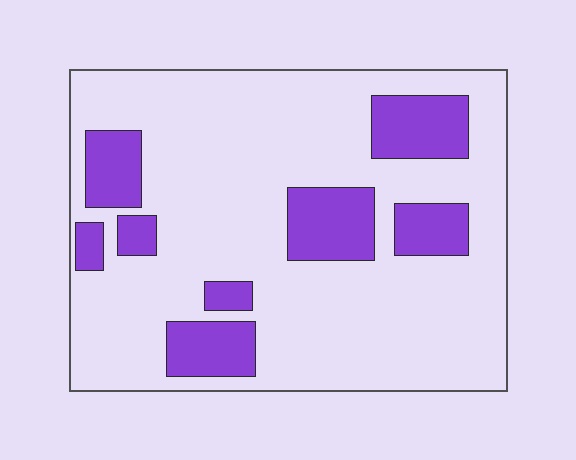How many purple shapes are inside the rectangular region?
8.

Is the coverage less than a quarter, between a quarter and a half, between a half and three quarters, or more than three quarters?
Less than a quarter.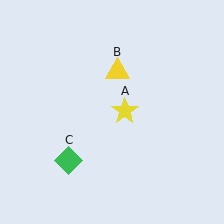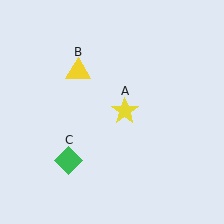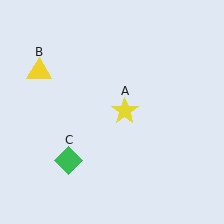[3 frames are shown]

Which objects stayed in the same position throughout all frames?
Yellow star (object A) and green diamond (object C) remained stationary.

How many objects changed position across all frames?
1 object changed position: yellow triangle (object B).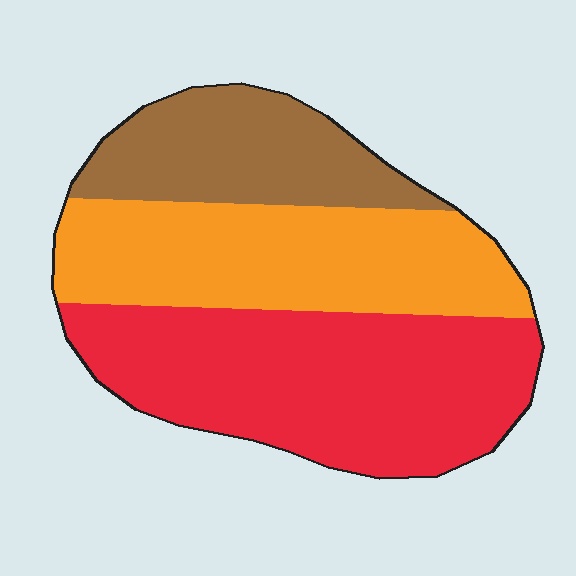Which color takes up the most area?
Red, at roughly 45%.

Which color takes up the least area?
Brown, at roughly 20%.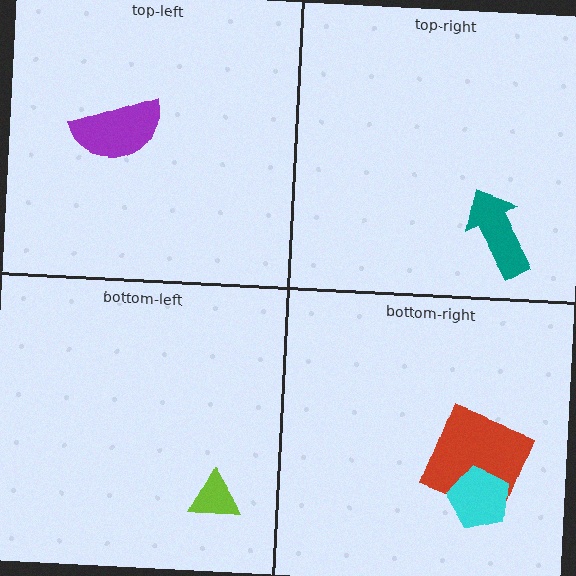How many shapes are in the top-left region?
1.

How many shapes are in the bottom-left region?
1.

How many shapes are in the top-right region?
1.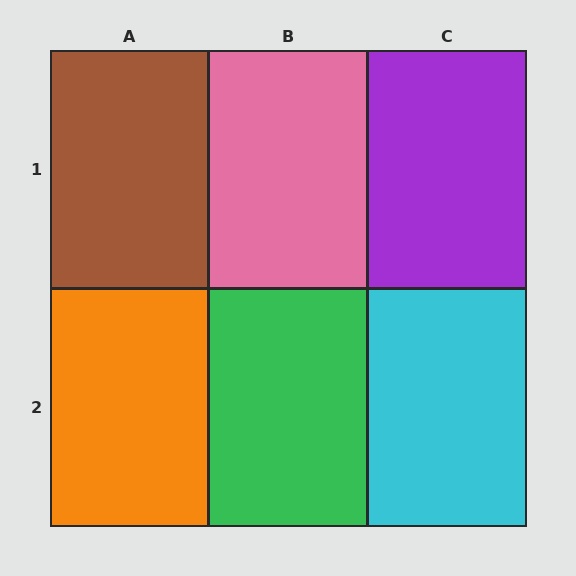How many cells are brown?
1 cell is brown.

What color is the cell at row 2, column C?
Cyan.